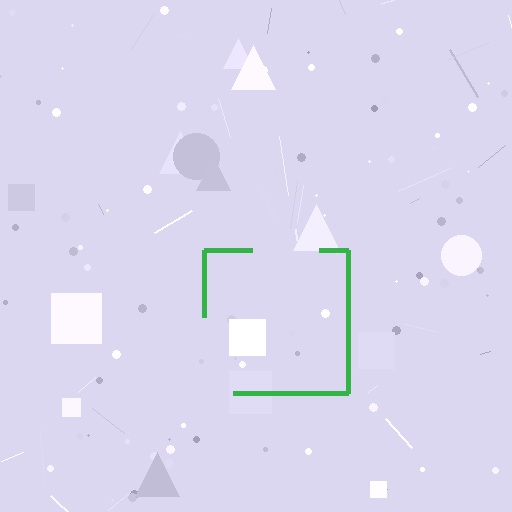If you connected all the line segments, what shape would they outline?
They would outline a square.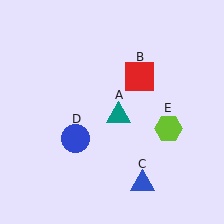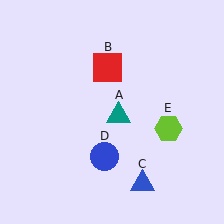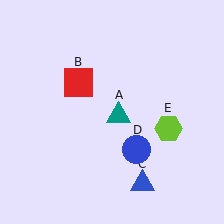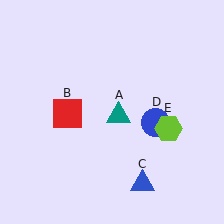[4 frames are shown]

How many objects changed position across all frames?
2 objects changed position: red square (object B), blue circle (object D).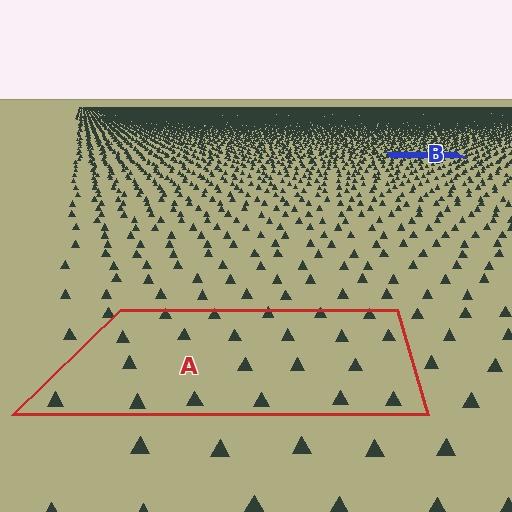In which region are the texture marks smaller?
The texture marks are smaller in region B, because it is farther away.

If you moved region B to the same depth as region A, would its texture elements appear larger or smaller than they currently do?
They would appear larger. At a closer depth, the same texture elements are projected at a bigger on-screen size.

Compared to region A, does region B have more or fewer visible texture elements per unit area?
Region B has more texture elements per unit area — they are packed more densely because it is farther away.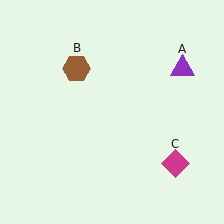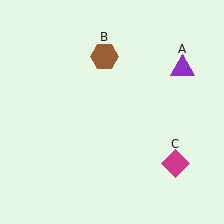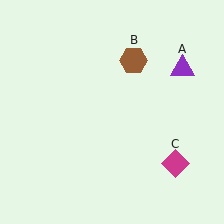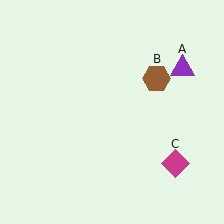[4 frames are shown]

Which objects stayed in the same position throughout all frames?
Purple triangle (object A) and magenta diamond (object C) remained stationary.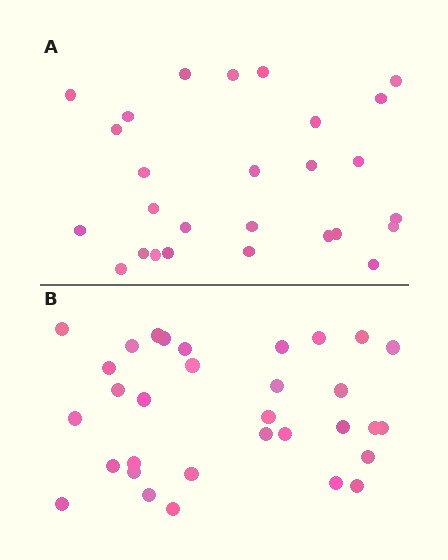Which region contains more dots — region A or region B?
Region B (the bottom region) has more dots.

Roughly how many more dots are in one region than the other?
Region B has about 5 more dots than region A.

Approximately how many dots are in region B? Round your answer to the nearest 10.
About 30 dots. (The exact count is 32, which rounds to 30.)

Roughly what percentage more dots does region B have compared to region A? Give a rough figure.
About 20% more.